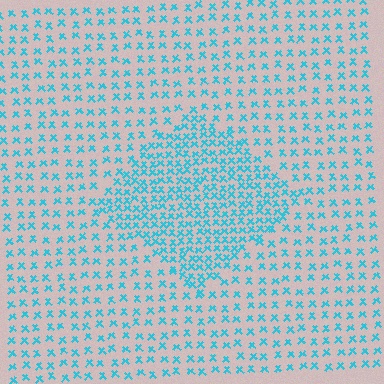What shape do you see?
I see a diamond.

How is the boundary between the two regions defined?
The boundary is defined by a change in element density (approximately 2.1x ratio). All elements are the same color, size, and shape.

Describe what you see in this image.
The image contains small cyan elements arranged at two different densities. A diamond-shaped region is visible where the elements are more densely packed than the surrounding area.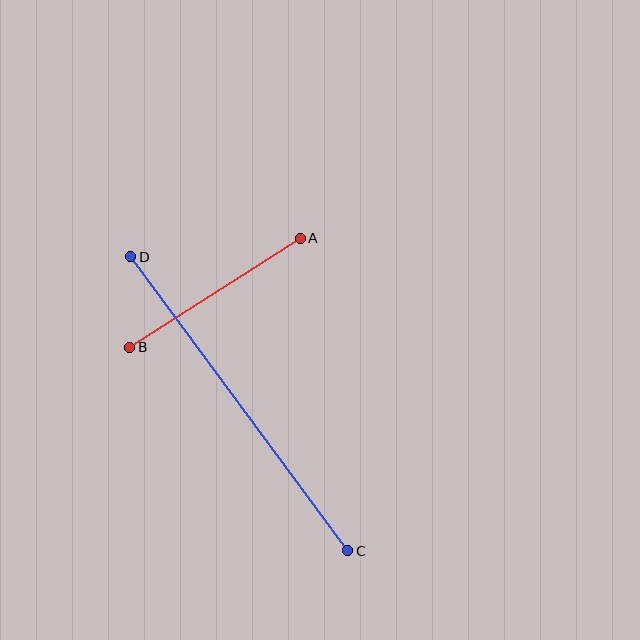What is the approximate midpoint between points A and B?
The midpoint is at approximately (215, 293) pixels.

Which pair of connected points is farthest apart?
Points C and D are farthest apart.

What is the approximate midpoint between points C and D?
The midpoint is at approximately (239, 404) pixels.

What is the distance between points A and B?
The distance is approximately 202 pixels.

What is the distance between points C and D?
The distance is approximately 365 pixels.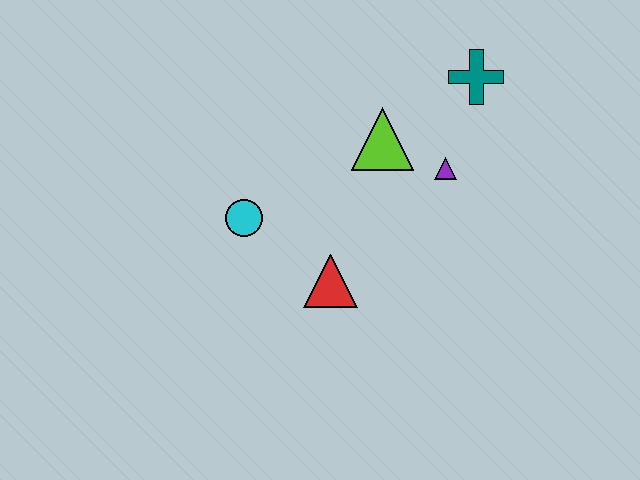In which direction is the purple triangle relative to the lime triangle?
The purple triangle is to the right of the lime triangle.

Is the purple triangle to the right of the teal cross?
No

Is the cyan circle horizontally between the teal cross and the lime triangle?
No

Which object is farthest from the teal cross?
The cyan circle is farthest from the teal cross.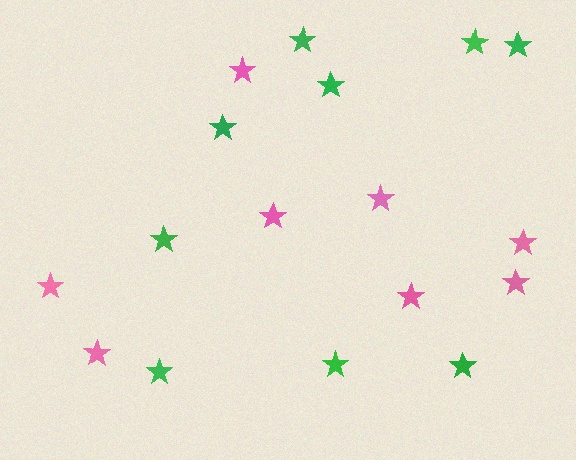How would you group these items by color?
There are 2 groups: one group of pink stars (8) and one group of green stars (9).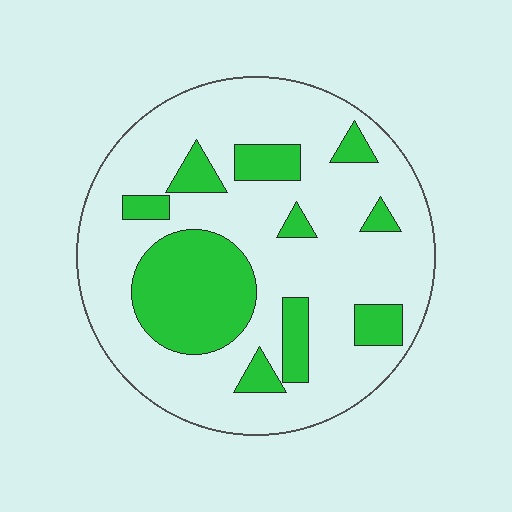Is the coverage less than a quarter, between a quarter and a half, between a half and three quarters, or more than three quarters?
Between a quarter and a half.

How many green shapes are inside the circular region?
10.